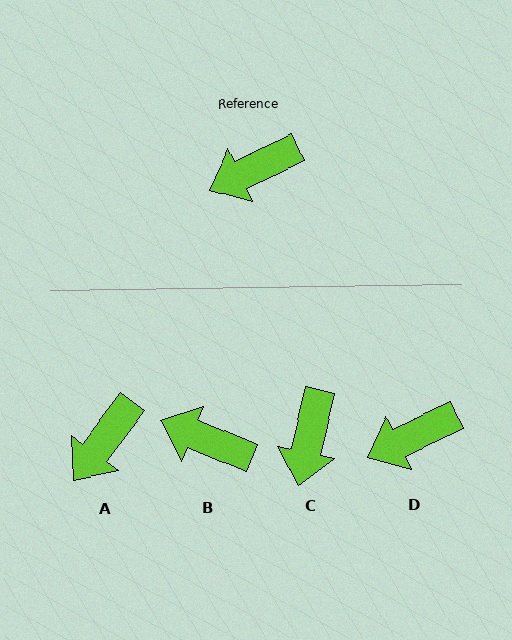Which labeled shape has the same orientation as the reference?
D.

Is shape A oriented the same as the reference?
No, it is off by about 28 degrees.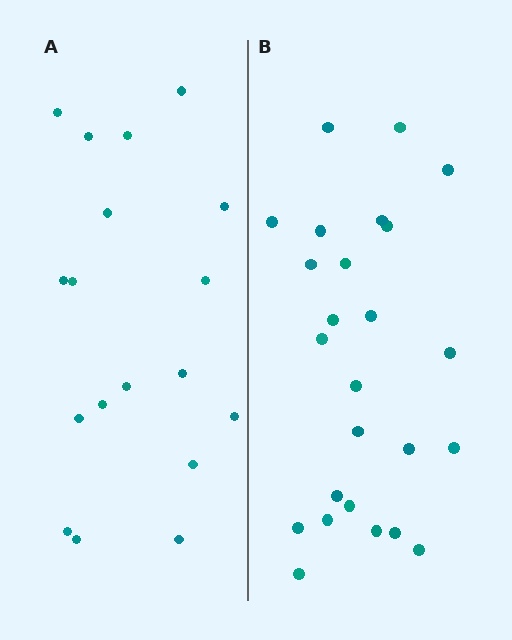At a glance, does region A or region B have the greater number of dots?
Region B (the right region) has more dots.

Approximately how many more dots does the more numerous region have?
Region B has roughly 8 or so more dots than region A.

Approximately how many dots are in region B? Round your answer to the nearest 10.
About 20 dots. (The exact count is 25, which rounds to 20.)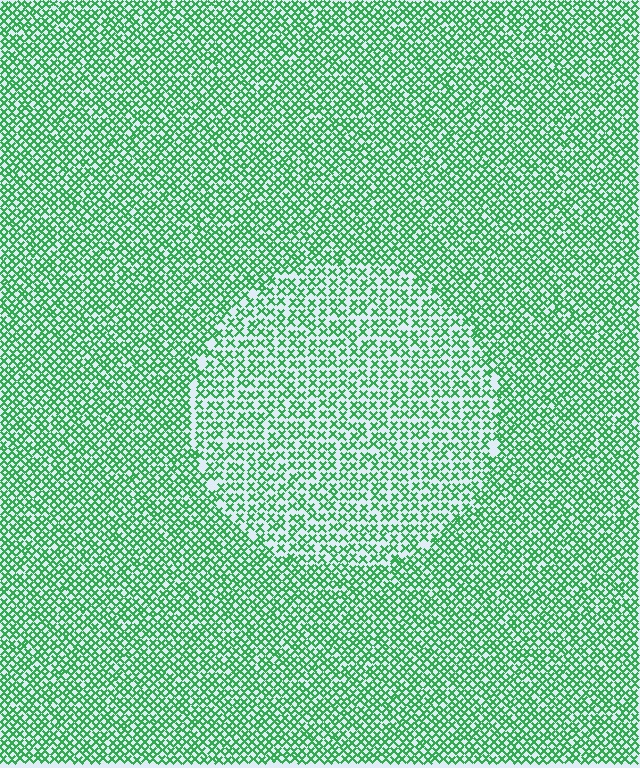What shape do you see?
I see a circle.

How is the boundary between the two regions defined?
The boundary is defined by a change in element density (approximately 1.5x ratio). All elements are the same color, size, and shape.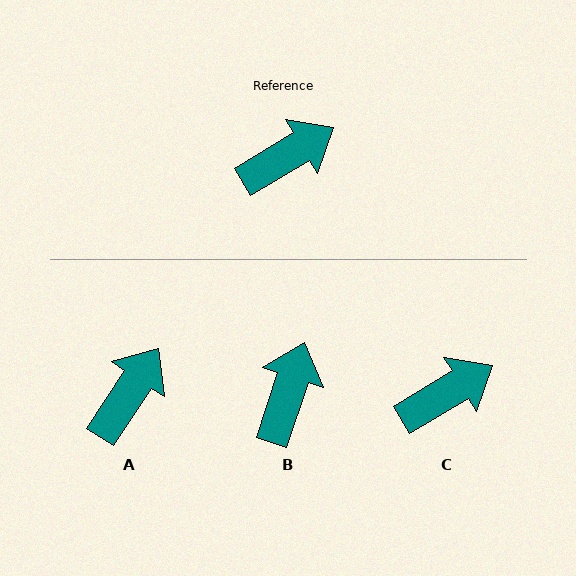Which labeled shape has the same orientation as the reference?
C.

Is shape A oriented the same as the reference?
No, it is off by about 26 degrees.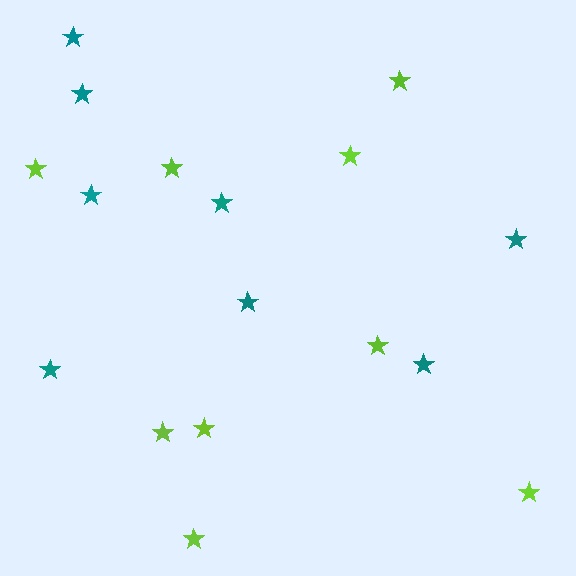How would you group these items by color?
There are 2 groups: one group of teal stars (8) and one group of lime stars (9).